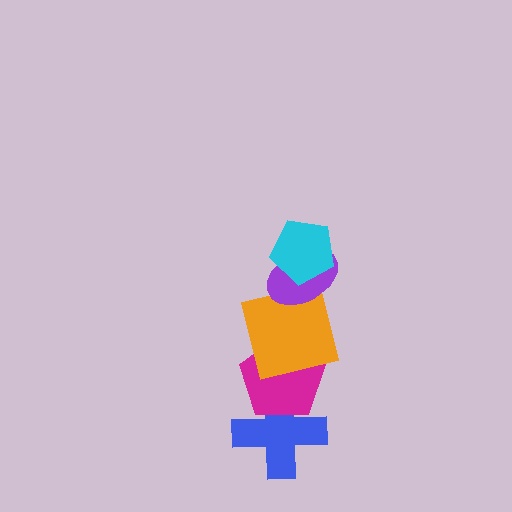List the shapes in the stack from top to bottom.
From top to bottom: the cyan pentagon, the purple ellipse, the orange square, the magenta pentagon, the blue cross.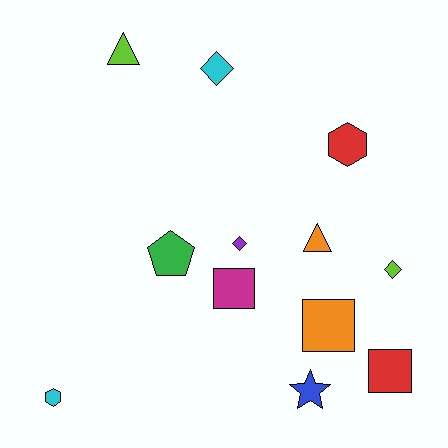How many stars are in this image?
There is 1 star.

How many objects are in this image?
There are 12 objects.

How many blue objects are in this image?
There is 1 blue object.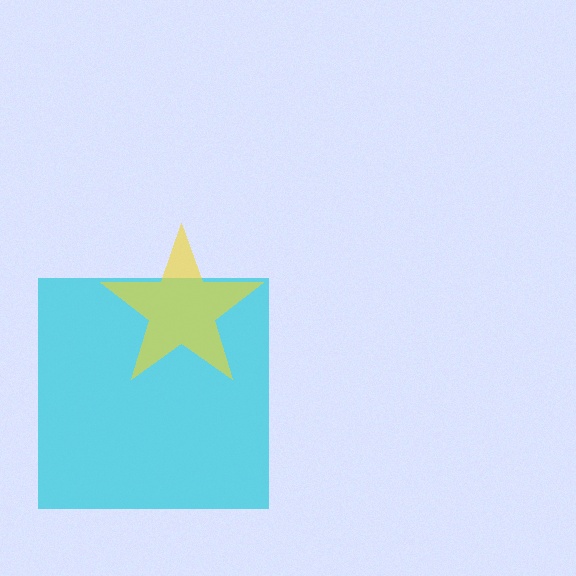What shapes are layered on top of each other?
The layered shapes are: a cyan square, a yellow star.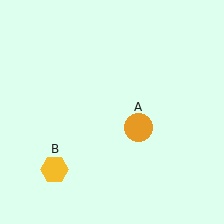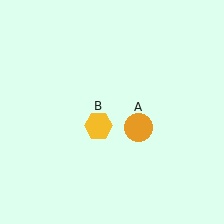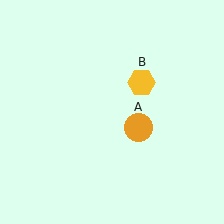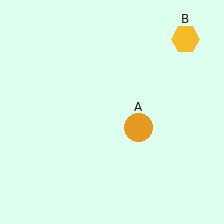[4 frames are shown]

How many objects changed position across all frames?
1 object changed position: yellow hexagon (object B).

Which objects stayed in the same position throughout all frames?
Orange circle (object A) remained stationary.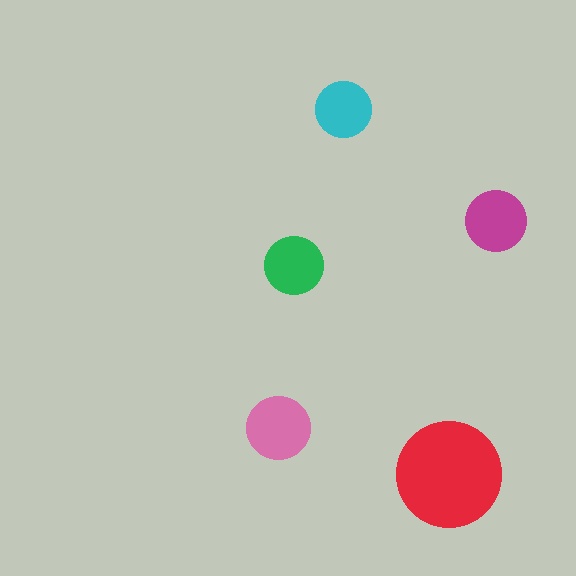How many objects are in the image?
There are 5 objects in the image.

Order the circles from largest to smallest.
the red one, the pink one, the magenta one, the green one, the cyan one.